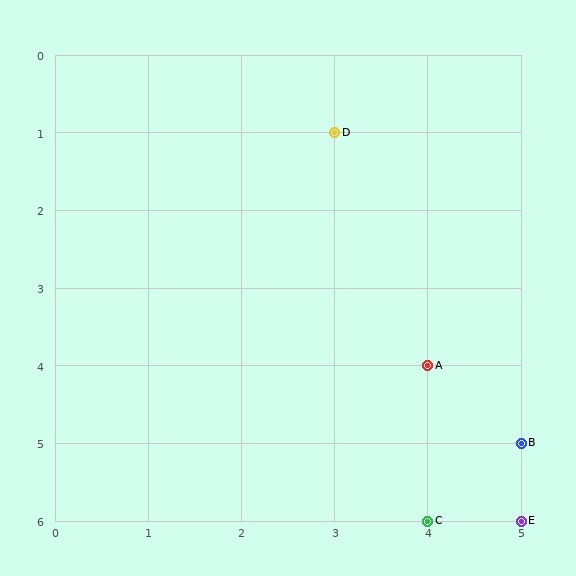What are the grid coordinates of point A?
Point A is at grid coordinates (4, 4).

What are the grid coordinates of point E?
Point E is at grid coordinates (5, 6).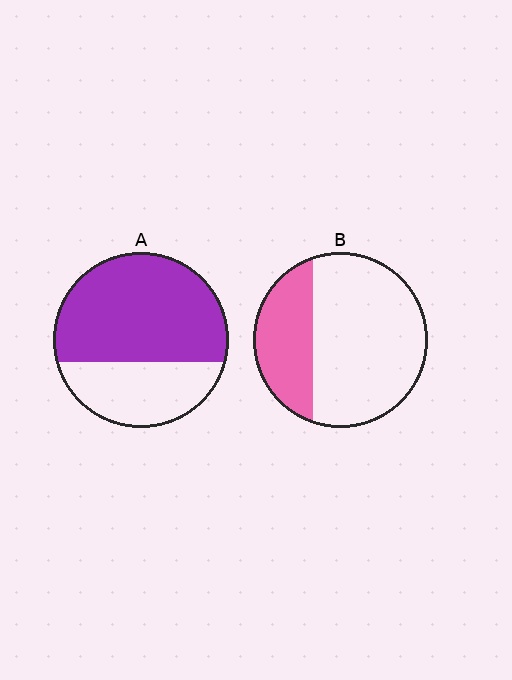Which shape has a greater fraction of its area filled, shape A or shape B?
Shape A.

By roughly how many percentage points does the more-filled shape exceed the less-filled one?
By roughly 35 percentage points (A over B).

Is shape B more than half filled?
No.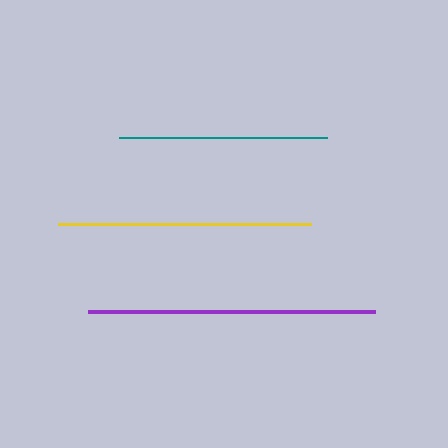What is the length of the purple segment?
The purple segment is approximately 287 pixels long.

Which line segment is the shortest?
The teal line is the shortest at approximately 208 pixels.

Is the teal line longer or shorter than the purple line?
The purple line is longer than the teal line.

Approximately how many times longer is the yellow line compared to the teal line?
The yellow line is approximately 1.2 times the length of the teal line.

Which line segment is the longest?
The purple line is the longest at approximately 287 pixels.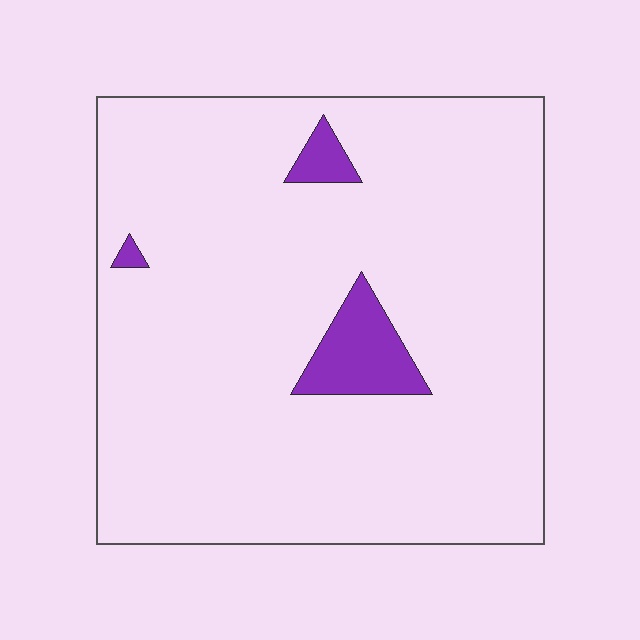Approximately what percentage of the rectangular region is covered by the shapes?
Approximately 5%.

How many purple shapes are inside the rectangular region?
3.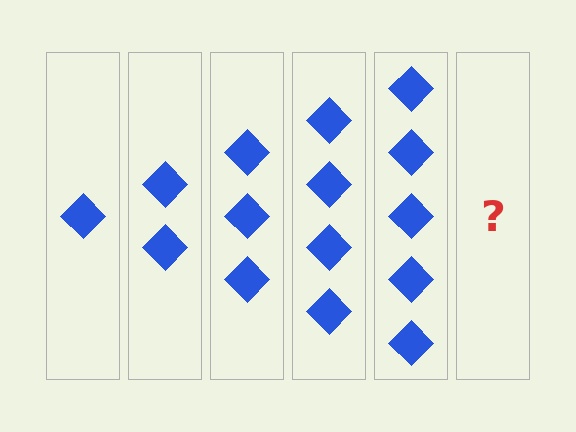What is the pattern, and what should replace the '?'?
The pattern is that each step adds one more diamond. The '?' should be 6 diamonds.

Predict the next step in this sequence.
The next step is 6 diamonds.